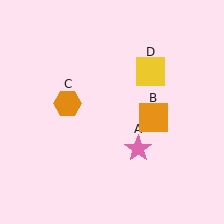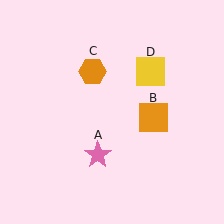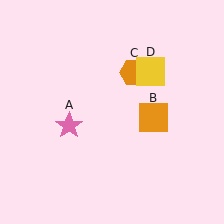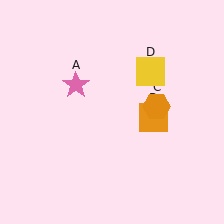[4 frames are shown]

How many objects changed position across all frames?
2 objects changed position: pink star (object A), orange hexagon (object C).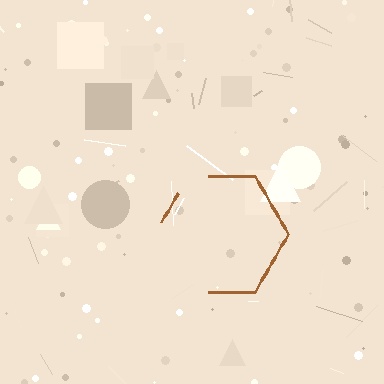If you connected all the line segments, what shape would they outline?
They would outline a hexagon.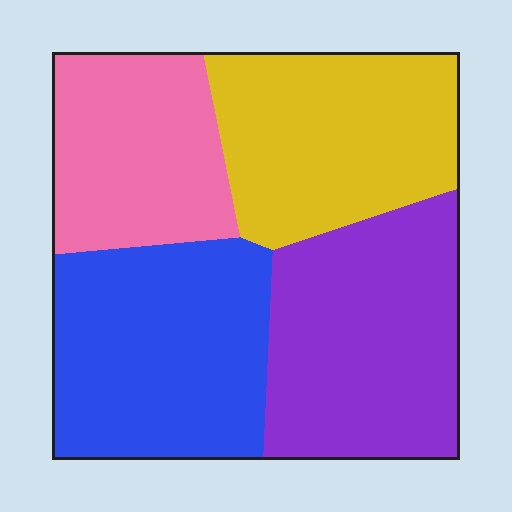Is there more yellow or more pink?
Yellow.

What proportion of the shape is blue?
Blue takes up about one quarter (1/4) of the shape.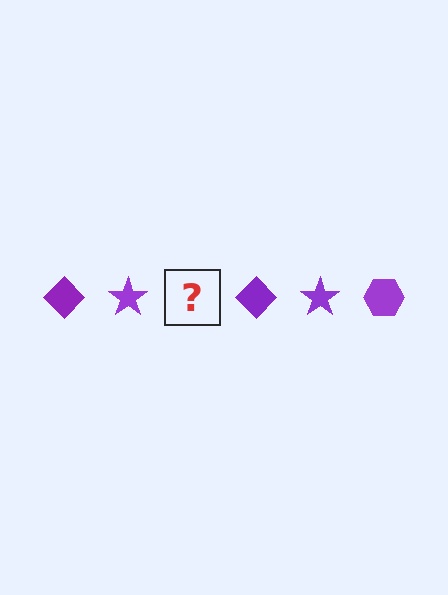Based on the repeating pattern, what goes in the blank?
The blank should be a purple hexagon.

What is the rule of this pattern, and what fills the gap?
The rule is that the pattern cycles through diamond, star, hexagon shapes in purple. The gap should be filled with a purple hexagon.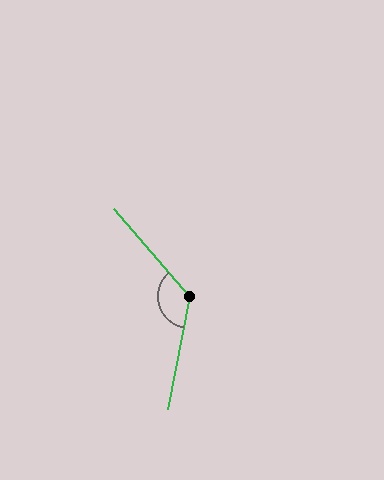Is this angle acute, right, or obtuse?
It is obtuse.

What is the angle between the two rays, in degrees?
Approximately 128 degrees.